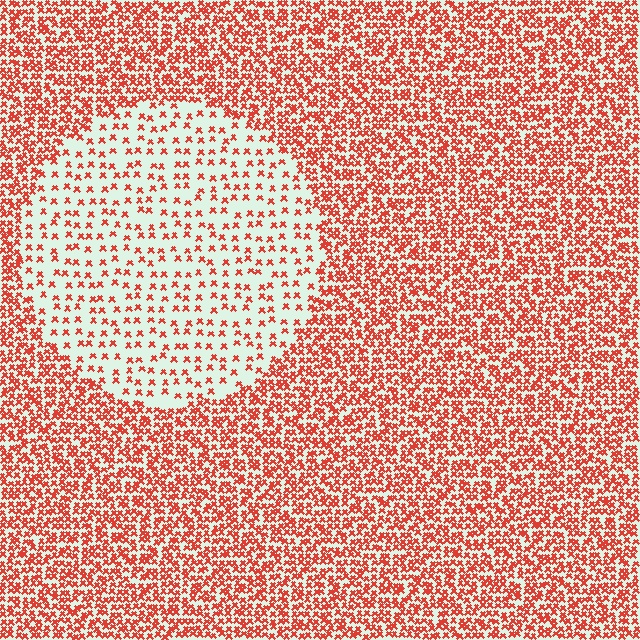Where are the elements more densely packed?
The elements are more densely packed outside the circle boundary.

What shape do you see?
I see a circle.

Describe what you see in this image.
The image contains small red elements arranged at two different densities. A circle-shaped region is visible where the elements are less densely packed than the surrounding area.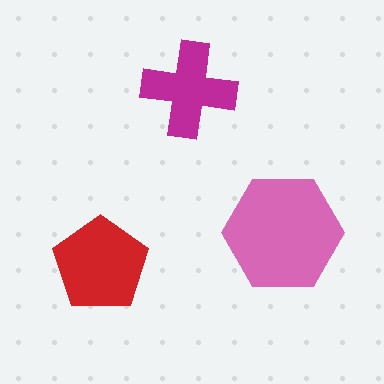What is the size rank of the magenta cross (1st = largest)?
3rd.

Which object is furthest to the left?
The red pentagon is leftmost.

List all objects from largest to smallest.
The pink hexagon, the red pentagon, the magenta cross.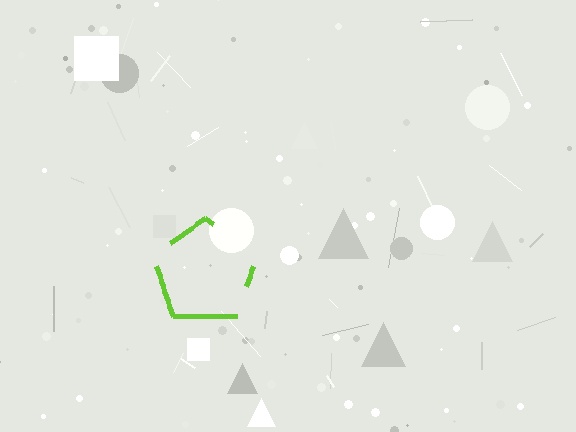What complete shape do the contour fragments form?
The contour fragments form a pentagon.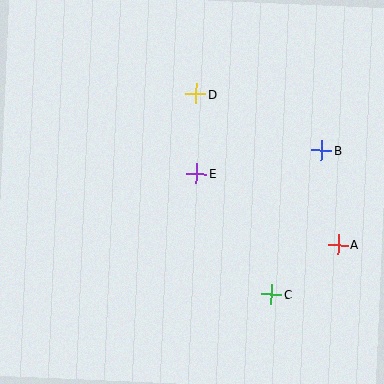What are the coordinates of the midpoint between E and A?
The midpoint between E and A is at (267, 209).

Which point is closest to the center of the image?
Point E at (197, 174) is closest to the center.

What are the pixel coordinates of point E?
Point E is at (197, 174).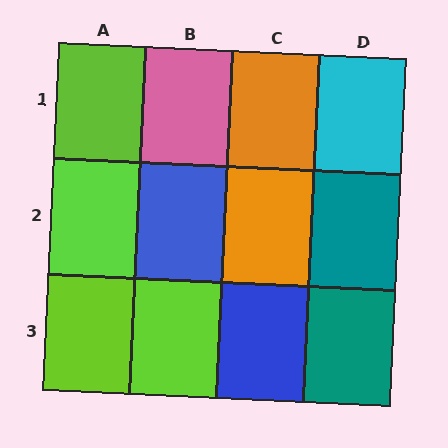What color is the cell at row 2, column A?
Lime.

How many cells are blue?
2 cells are blue.